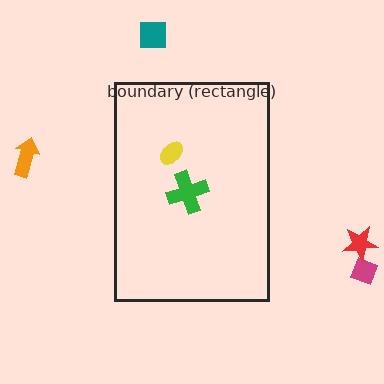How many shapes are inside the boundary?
2 inside, 4 outside.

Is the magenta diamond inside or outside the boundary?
Outside.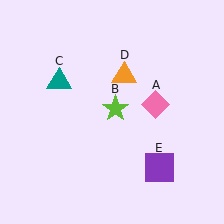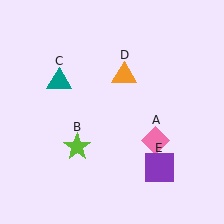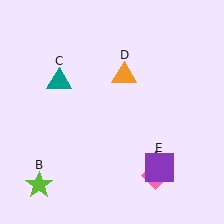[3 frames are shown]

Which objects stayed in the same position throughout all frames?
Teal triangle (object C) and orange triangle (object D) and purple square (object E) remained stationary.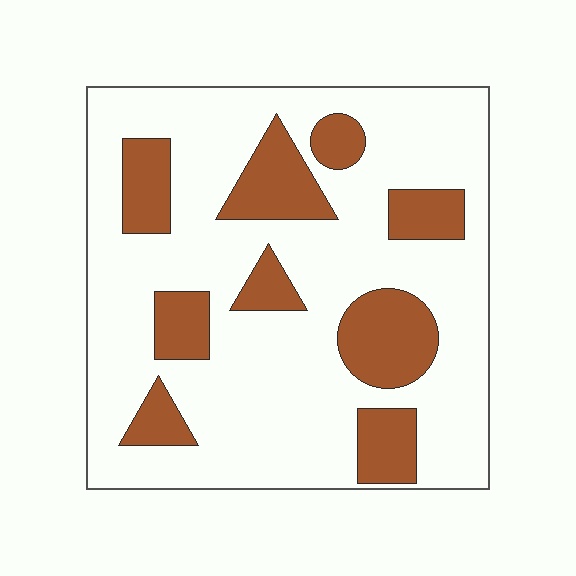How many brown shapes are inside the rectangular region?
9.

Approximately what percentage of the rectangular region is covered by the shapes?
Approximately 25%.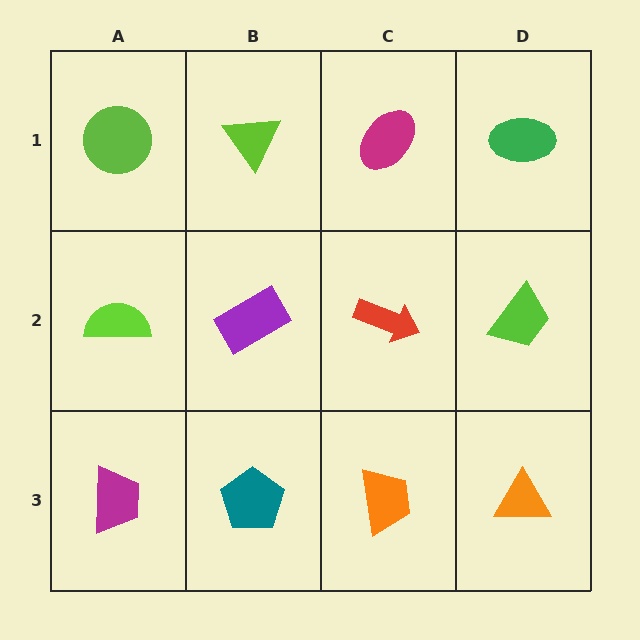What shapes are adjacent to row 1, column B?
A purple rectangle (row 2, column B), a lime circle (row 1, column A), a magenta ellipse (row 1, column C).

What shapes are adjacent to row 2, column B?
A lime triangle (row 1, column B), a teal pentagon (row 3, column B), a lime semicircle (row 2, column A), a red arrow (row 2, column C).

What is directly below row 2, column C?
An orange trapezoid.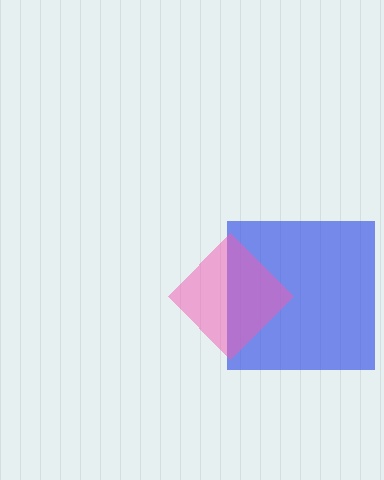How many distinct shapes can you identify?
There are 2 distinct shapes: a blue square, a pink diamond.